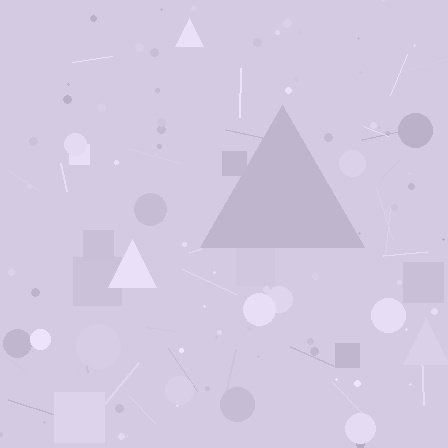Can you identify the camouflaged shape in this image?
The camouflaged shape is a triangle.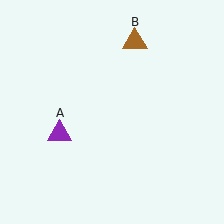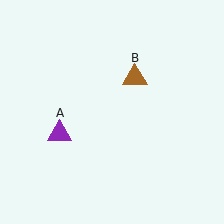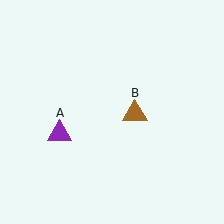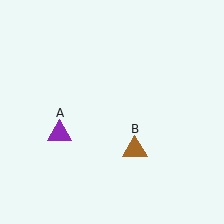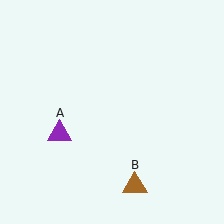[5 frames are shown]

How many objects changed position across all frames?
1 object changed position: brown triangle (object B).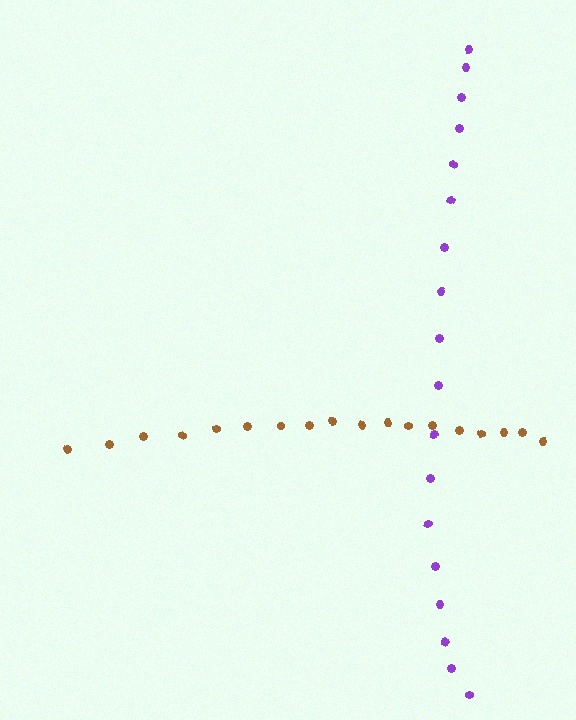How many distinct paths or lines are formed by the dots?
There are 2 distinct paths.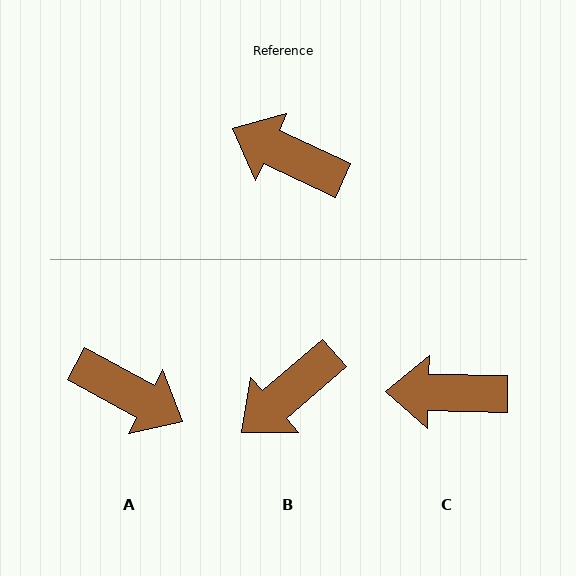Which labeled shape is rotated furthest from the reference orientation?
A, about 177 degrees away.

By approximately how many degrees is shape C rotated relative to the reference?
Approximately 24 degrees counter-clockwise.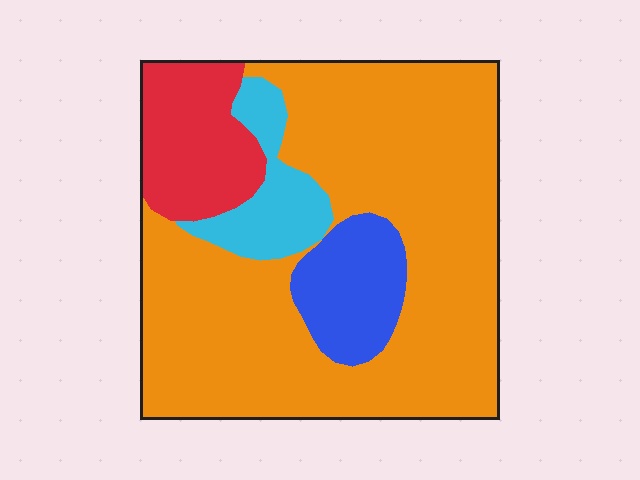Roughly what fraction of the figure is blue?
Blue takes up less than a quarter of the figure.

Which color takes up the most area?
Orange, at roughly 70%.